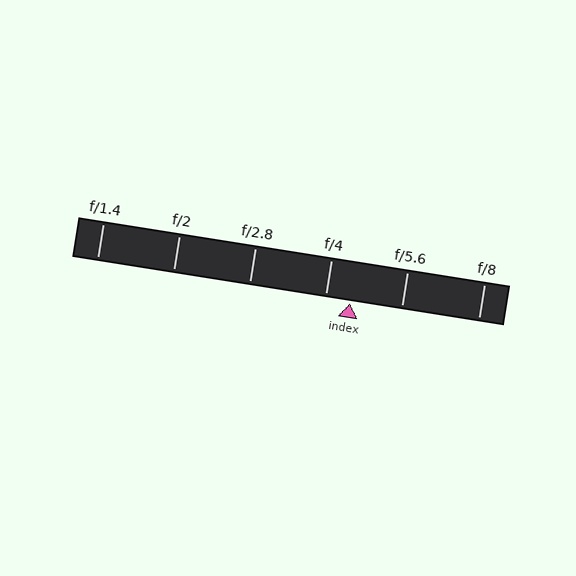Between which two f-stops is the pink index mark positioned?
The index mark is between f/4 and f/5.6.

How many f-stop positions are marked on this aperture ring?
There are 6 f-stop positions marked.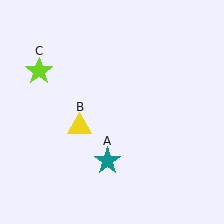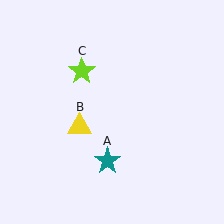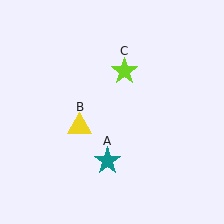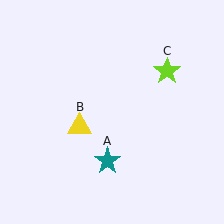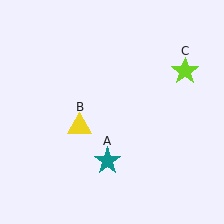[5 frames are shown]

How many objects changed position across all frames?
1 object changed position: lime star (object C).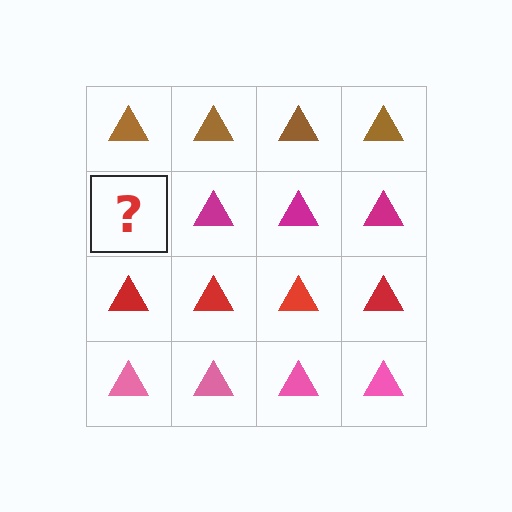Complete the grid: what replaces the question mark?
The question mark should be replaced with a magenta triangle.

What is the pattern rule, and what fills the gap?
The rule is that each row has a consistent color. The gap should be filled with a magenta triangle.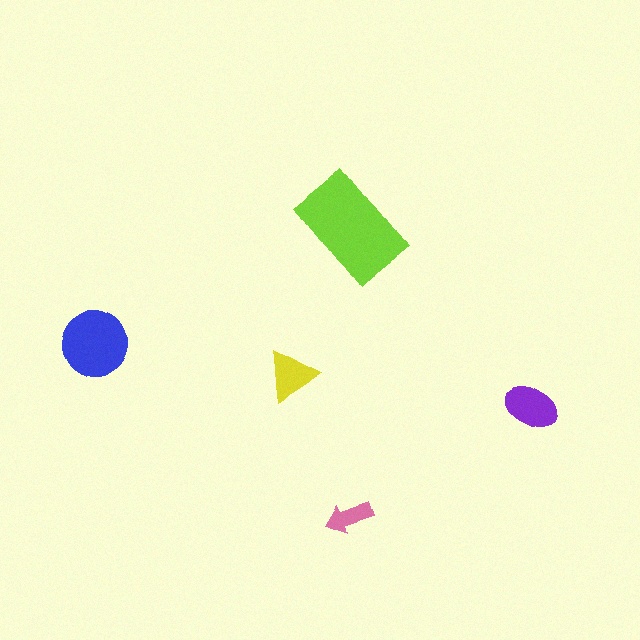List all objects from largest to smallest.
The lime rectangle, the blue circle, the purple ellipse, the yellow triangle, the pink arrow.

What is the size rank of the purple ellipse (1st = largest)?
3rd.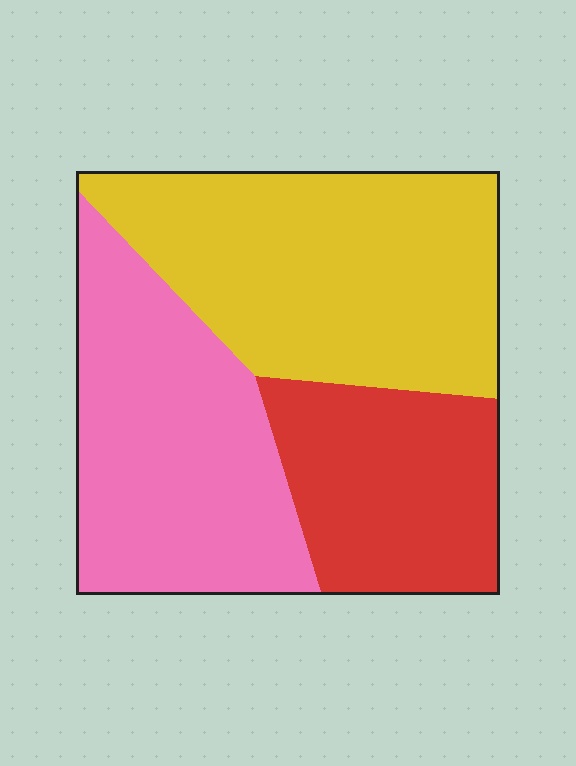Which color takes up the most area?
Yellow, at roughly 40%.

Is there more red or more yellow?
Yellow.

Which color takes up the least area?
Red, at roughly 25%.